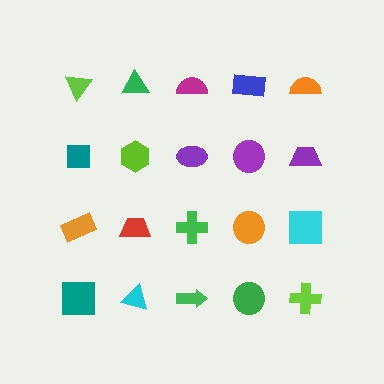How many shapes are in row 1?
5 shapes.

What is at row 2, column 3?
A purple ellipse.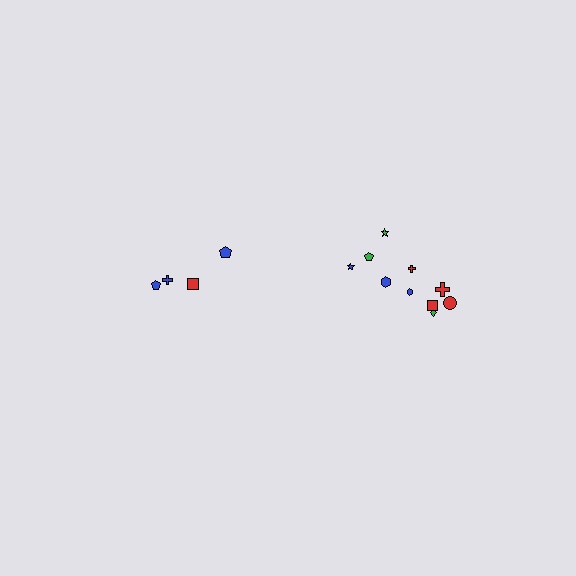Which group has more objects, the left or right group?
The right group.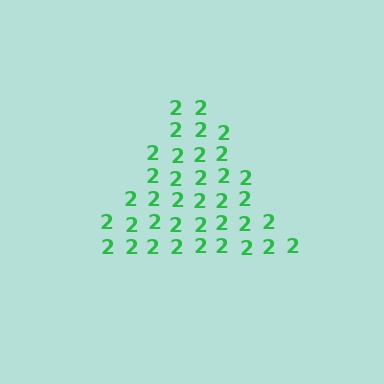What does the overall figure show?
The overall figure shows a triangle.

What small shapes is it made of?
It is made of small digit 2's.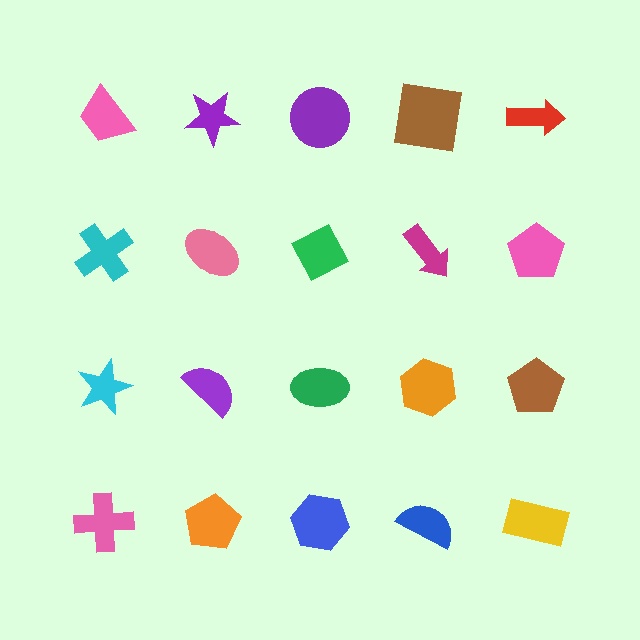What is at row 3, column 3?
A green ellipse.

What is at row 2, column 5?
A pink pentagon.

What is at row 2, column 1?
A cyan cross.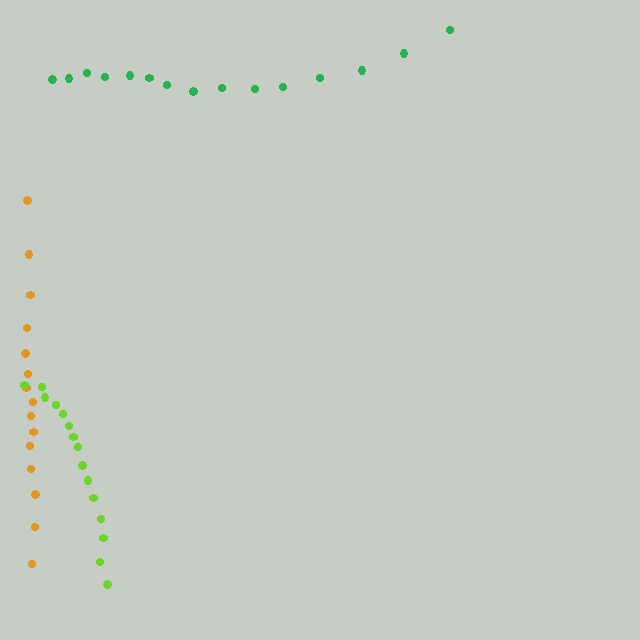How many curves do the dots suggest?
There are 3 distinct paths.